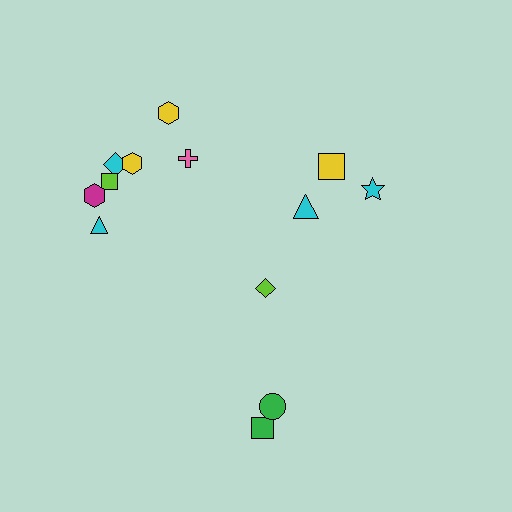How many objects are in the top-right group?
There are 3 objects.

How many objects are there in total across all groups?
There are 13 objects.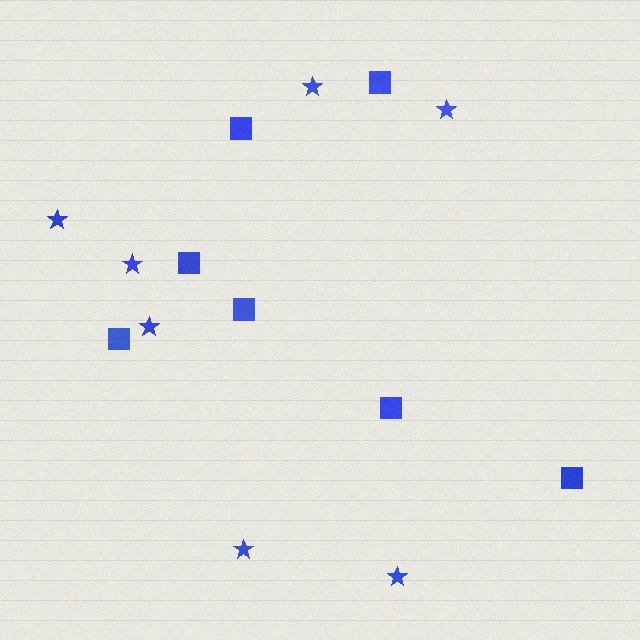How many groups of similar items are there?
There are 2 groups: one group of stars (7) and one group of squares (7).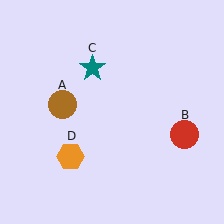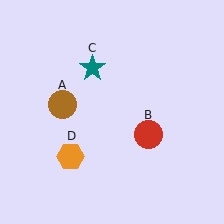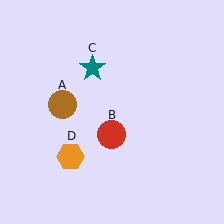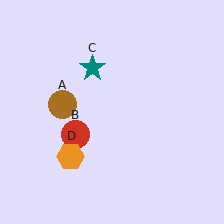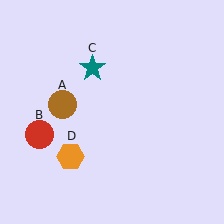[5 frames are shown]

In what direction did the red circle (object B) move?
The red circle (object B) moved left.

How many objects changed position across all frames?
1 object changed position: red circle (object B).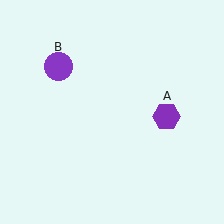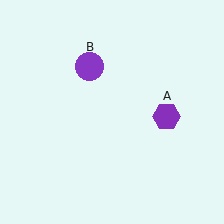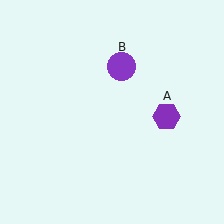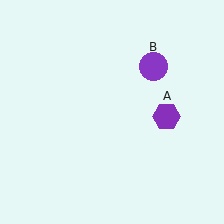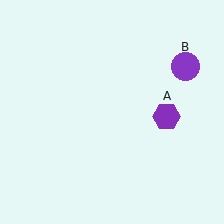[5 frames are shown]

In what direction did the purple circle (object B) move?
The purple circle (object B) moved right.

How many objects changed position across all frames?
1 object changed position: purple circle (object B).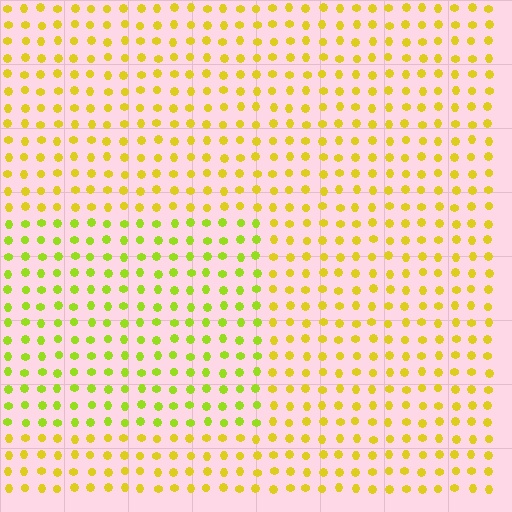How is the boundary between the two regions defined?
The boundary is defined purely by a slight shift in hue (about 28 degrees). Spacing, size, and orientation are identical on both sides.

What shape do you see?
I see a rectangle.